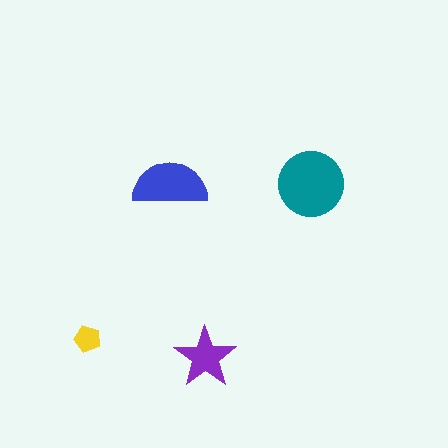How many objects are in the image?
There are 4 objects in the image.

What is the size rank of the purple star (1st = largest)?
3rd.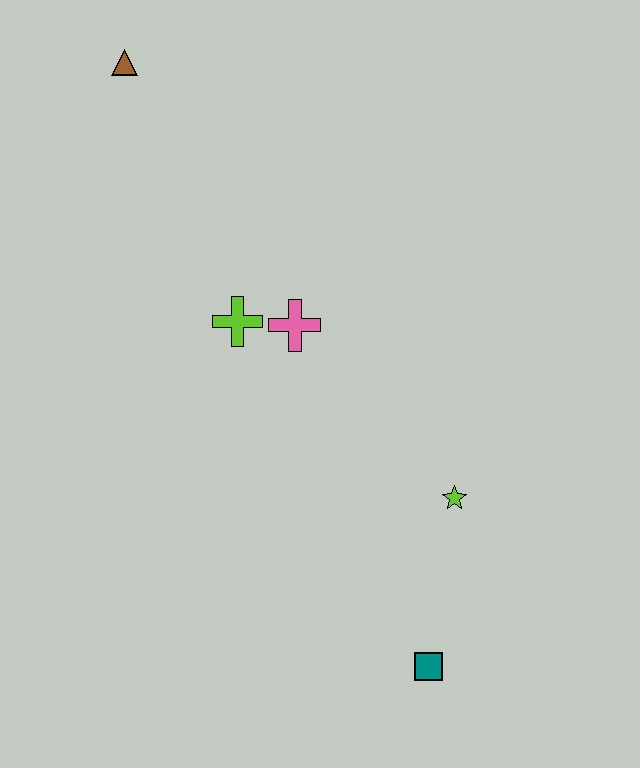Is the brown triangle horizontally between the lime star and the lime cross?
No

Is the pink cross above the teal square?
Yes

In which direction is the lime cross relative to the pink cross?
The lime cross is to the left of the pink cross.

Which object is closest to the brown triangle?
The lime cross is closest to the brown triangle.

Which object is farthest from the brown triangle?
The teal square is farthest from the brown triangle.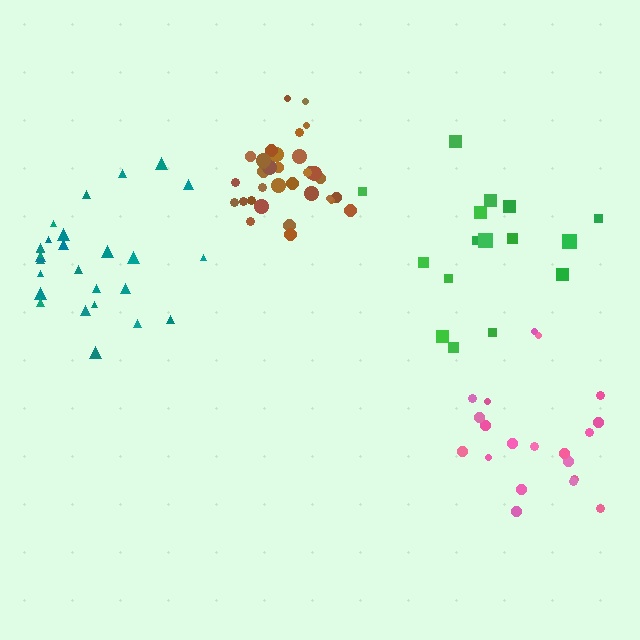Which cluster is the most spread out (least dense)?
Green.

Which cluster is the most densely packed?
Brown.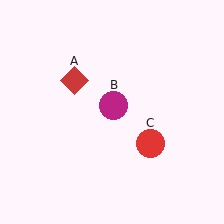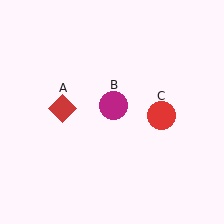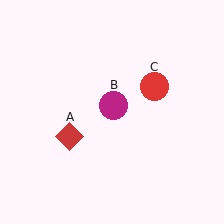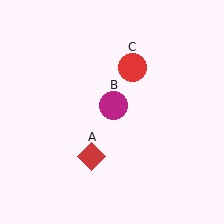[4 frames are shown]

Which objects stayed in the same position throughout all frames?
Magenta circle (object B) remained stationary.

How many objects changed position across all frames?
2 objects changed position: red diamond (object A), red circle (object C).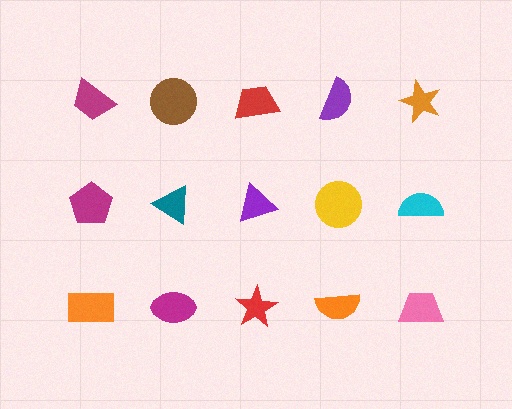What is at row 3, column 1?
An orange rectangle.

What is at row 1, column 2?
A brown circle.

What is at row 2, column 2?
A teal triangle.